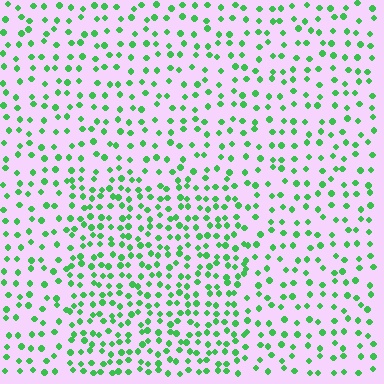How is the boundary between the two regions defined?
The boundary is defined by a change in element density (approximately 1.7x ratio). All elements are the same color, size, and shape.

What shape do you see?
I see a rectangle.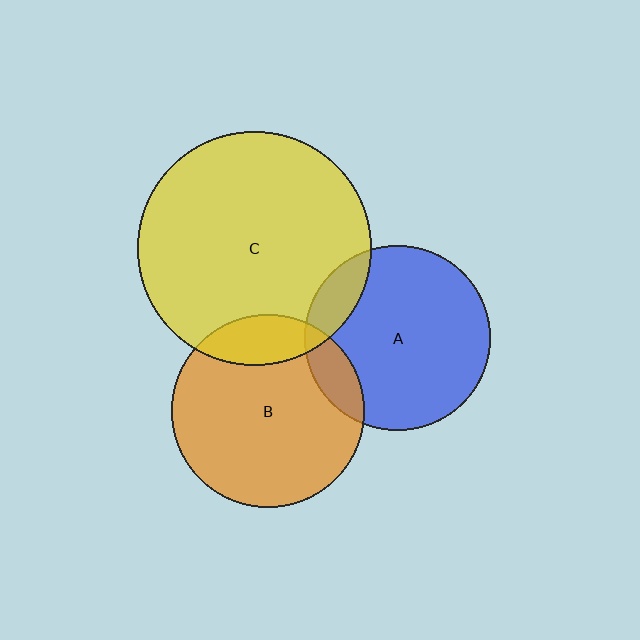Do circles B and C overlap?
Yes.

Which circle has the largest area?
Circle C (yellow).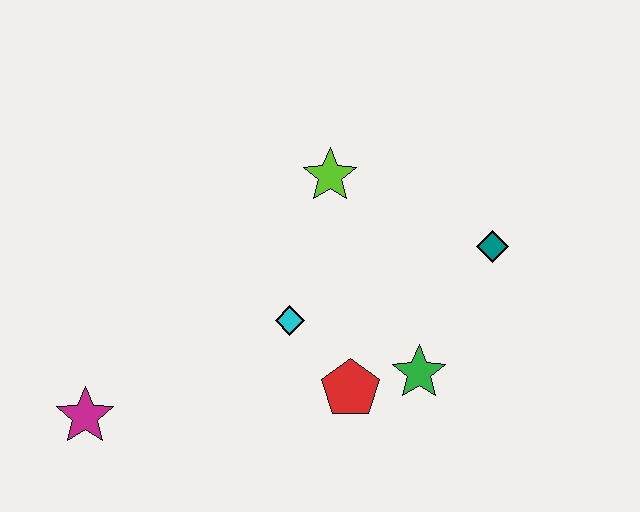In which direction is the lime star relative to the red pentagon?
The lime star is above the red pentagon.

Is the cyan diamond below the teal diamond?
Yes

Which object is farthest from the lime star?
The magenta star is farthest from the lime star.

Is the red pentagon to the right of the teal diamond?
No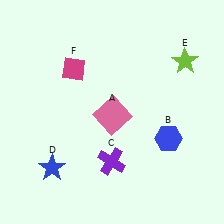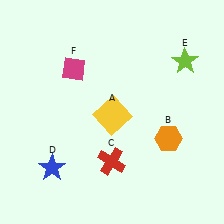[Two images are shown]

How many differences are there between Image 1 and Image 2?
There are 3 differences between the two images.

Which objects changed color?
A changed from pink to yellow. B changed from blue to orange. C changed from purple to red.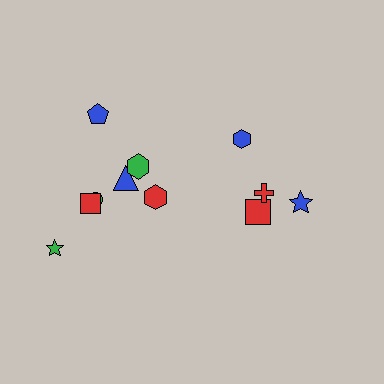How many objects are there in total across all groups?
There are 11 objects.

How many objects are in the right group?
There are 4 objects.